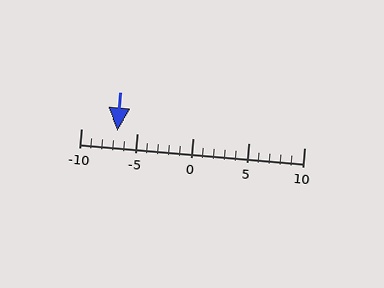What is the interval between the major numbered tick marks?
The major tick marks are spaced 5 units apart.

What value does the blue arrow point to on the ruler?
The blue arrow points to approximately -7.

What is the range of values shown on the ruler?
The ruler shows values from -10 to 10.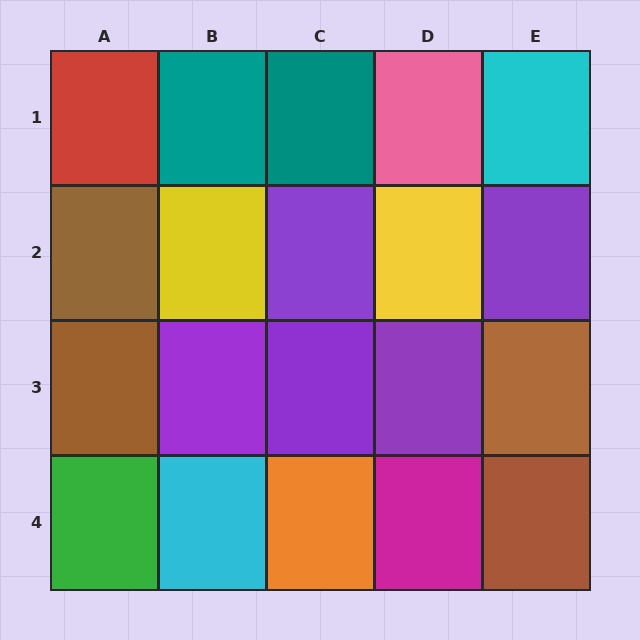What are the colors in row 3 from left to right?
Brown, purple, purple, purple, brown.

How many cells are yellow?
2 cells are yellow.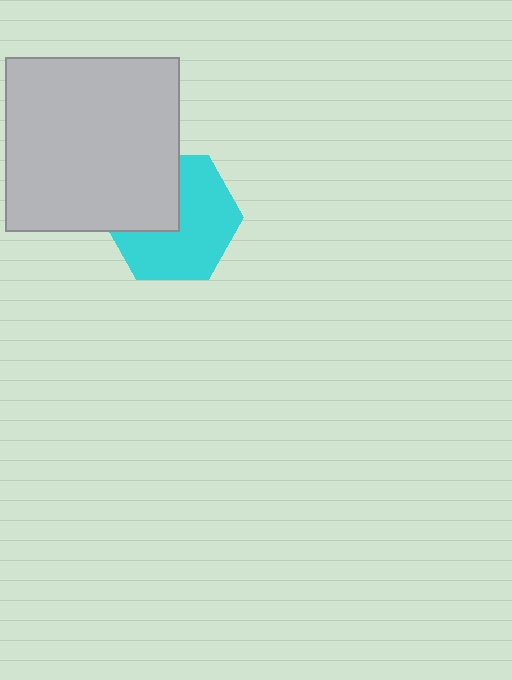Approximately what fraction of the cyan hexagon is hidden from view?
Roughly 36% of the cyan hexagon is hidden behind the light gray square.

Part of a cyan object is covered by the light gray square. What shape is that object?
It is a hexagon.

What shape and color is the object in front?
The object in front is a light gray square.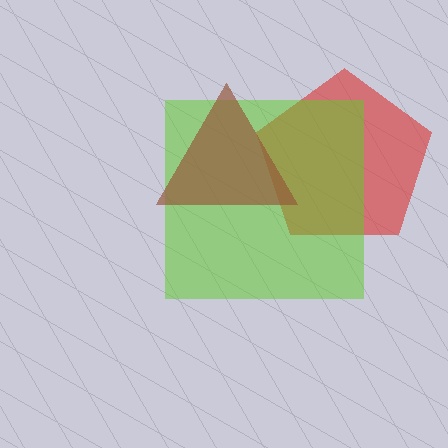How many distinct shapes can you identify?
There are 3 distinct shapes: a red pentagon, a lime square, a brown triangle.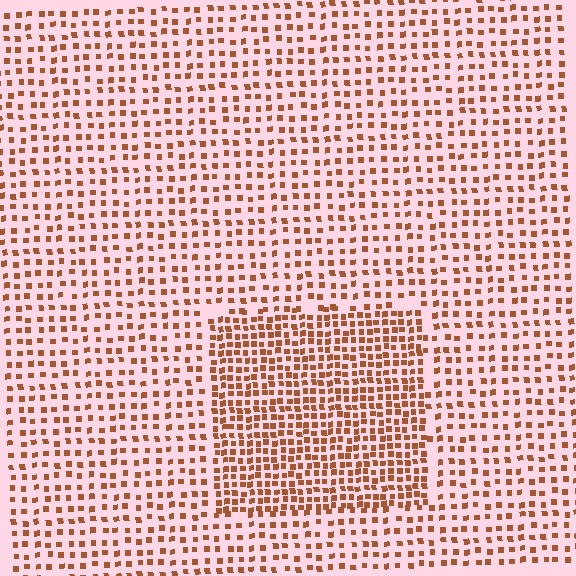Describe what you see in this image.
The image contains small brown elements arranged at two different densities. A rectangle-shaped region is visible where the elements are more densely packed than the surrounding area.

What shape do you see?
I see a rectangle.